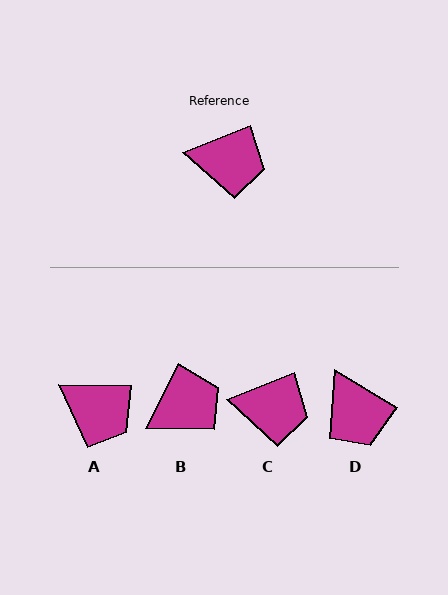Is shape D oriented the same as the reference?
No, it is off by about 52 degrees.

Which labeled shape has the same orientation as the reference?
C.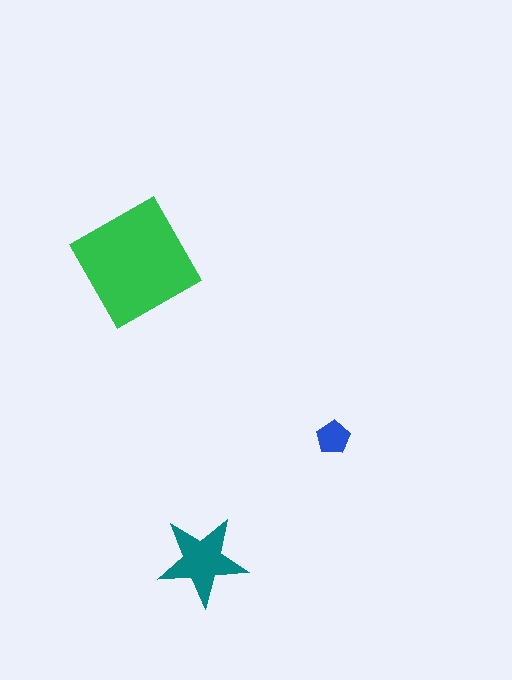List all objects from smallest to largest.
The blue pentagon, the teal star, the green square.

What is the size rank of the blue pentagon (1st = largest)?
3rd.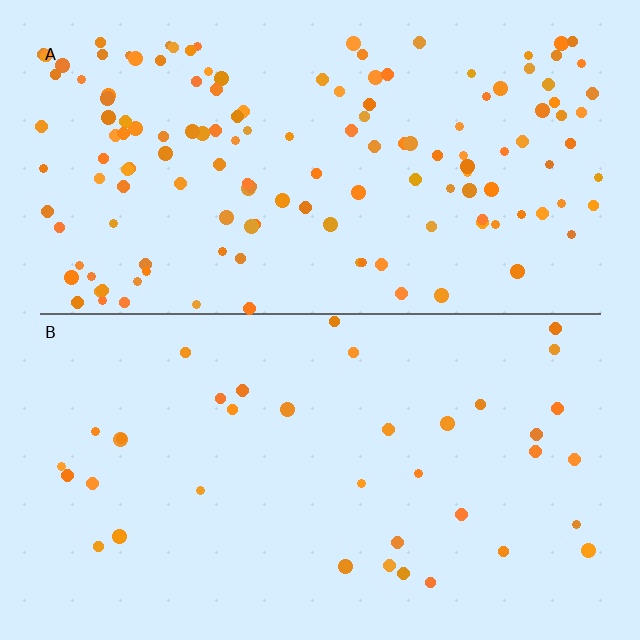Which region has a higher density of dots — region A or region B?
A (the top).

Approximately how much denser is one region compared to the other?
Approximately 3.8× — region A over region B.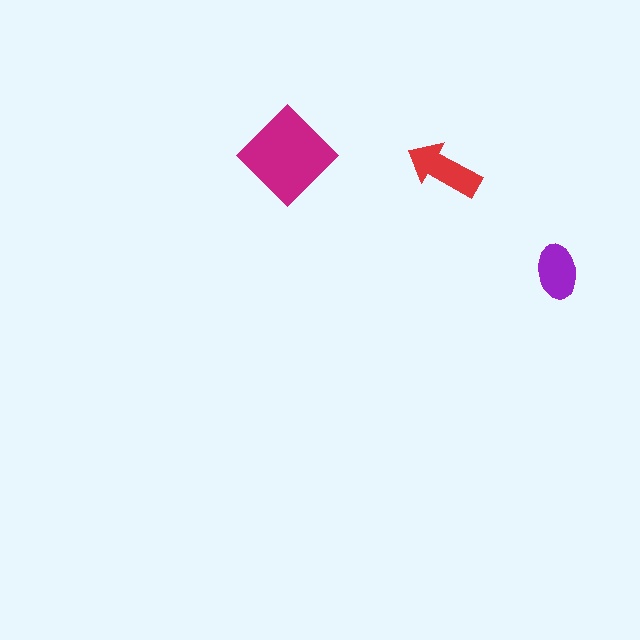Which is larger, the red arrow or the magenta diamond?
The magenta diamond.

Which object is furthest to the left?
The magenta diamond is leftmost.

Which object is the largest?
The magenta diamond.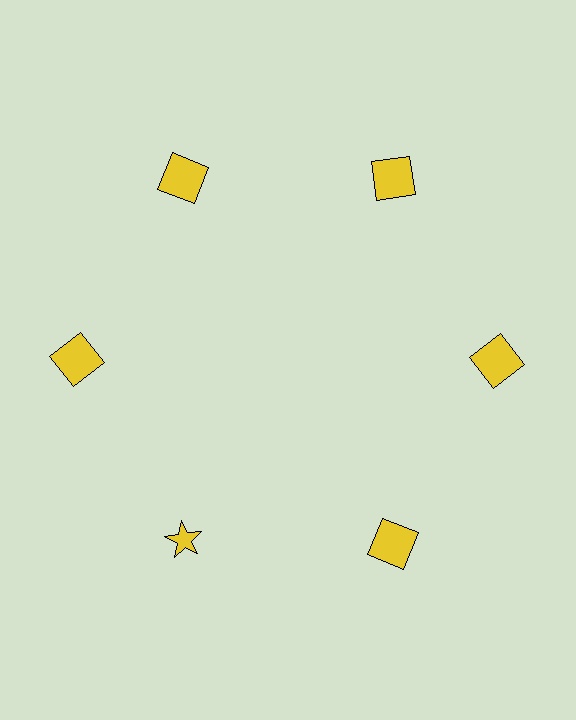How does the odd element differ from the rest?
It has a different shape: star instead of square.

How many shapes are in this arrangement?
There are 6 shapes arranged in a ring pattern.